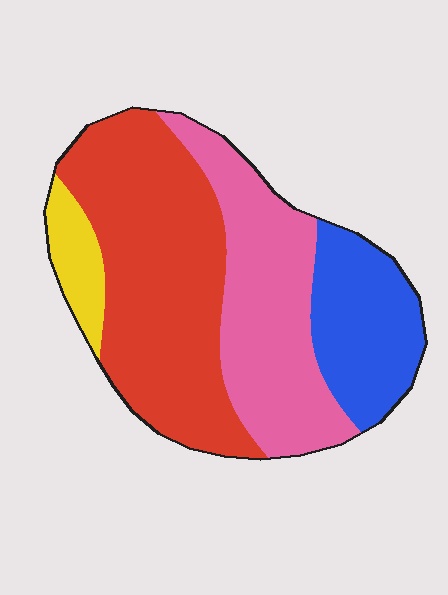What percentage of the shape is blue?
Blue covers around 20% of the shape.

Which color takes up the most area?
Red, at roughly 45%.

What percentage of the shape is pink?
Pink takes up about one third (1/3) of the shape.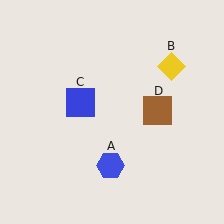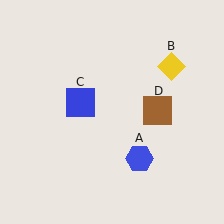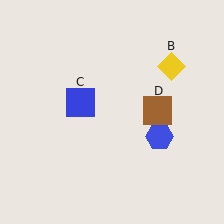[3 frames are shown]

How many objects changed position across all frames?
1 object changed position: blue hexagon (object A).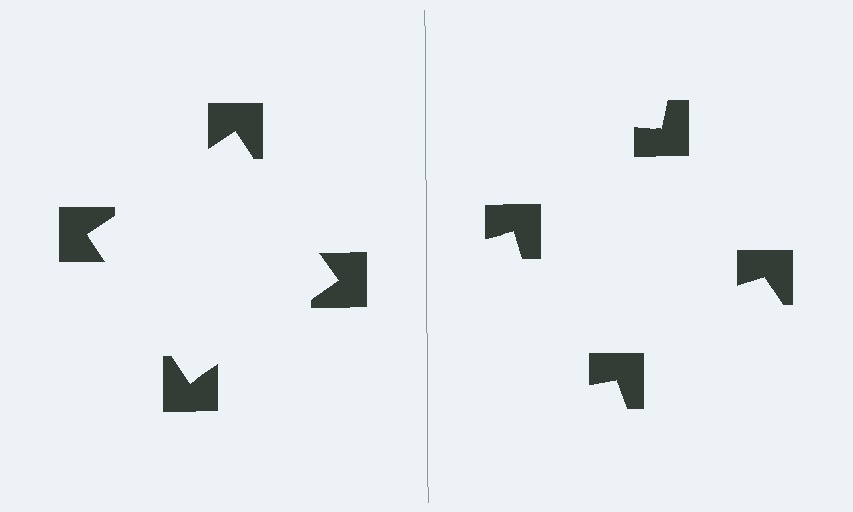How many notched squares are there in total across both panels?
8 — 4 on each side.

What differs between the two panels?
The notched squares are positioned identically on both sides; only the wedge orientations differ. On the left they align to a square; on the right they are misaligned.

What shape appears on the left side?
An illusory square.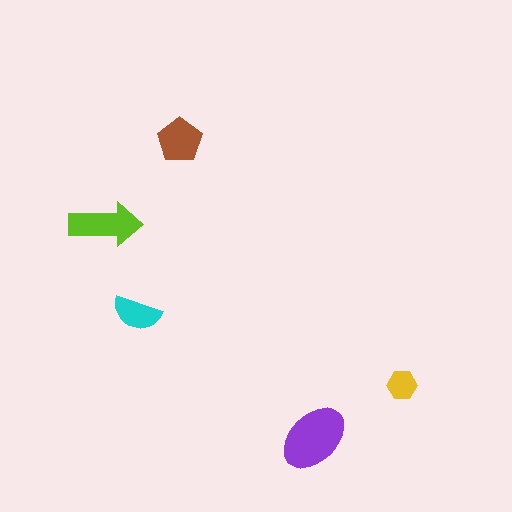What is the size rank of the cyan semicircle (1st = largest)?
4th.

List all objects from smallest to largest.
The yellow hexagon, the cyan semicircle, the brown pentagon, the lime arrow, the purple ellipse.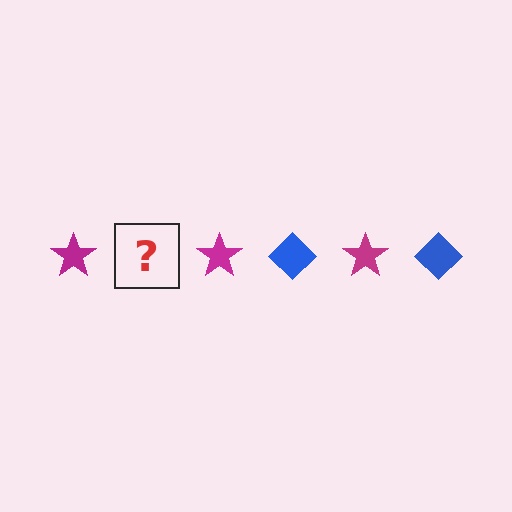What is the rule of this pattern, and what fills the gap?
The rule is that the pattern alternates between magenta star and blue diamond. The gap should be filled with a blue diamond.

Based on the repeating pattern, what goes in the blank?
The blank should be a blue diamond.